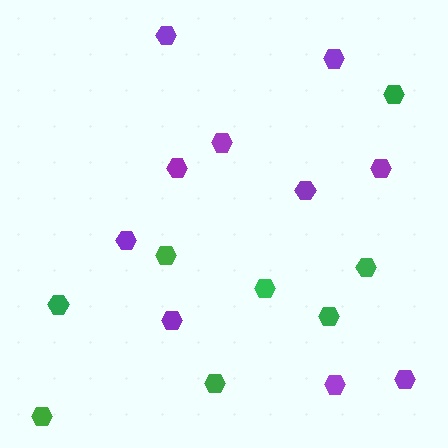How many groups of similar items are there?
There are 2 groups: one group of purple hexagons (10) and one group of green hexagons (8).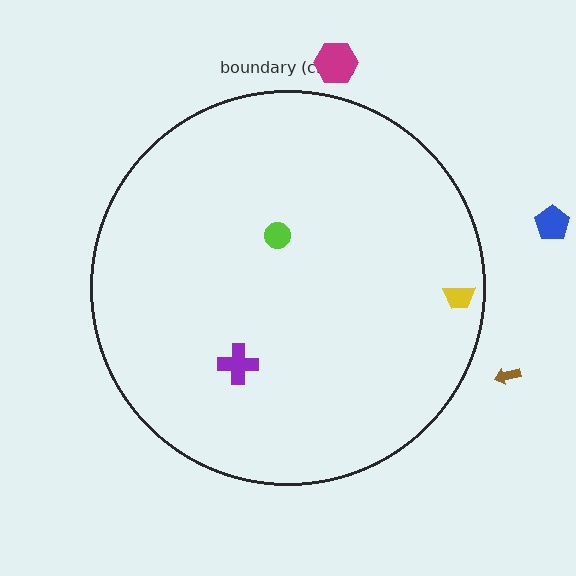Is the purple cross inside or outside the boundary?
Inside.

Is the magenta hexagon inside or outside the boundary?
Outside.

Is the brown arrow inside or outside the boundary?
Outside.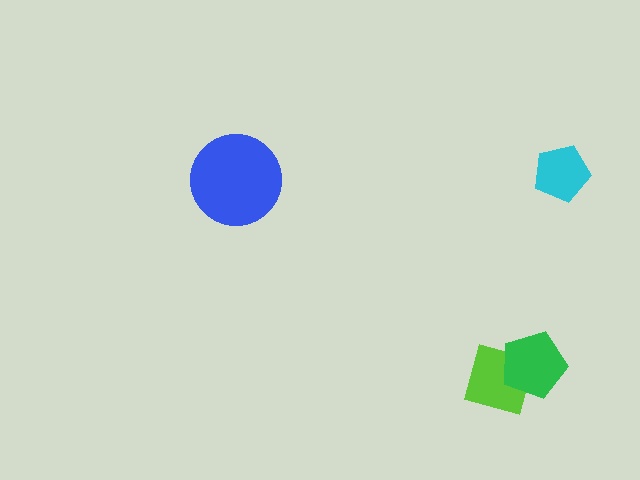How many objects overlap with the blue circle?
0 objects overlap with the blue circle.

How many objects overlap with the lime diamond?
1 object overlaps with the lime diamond.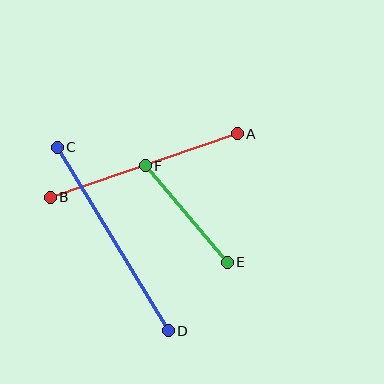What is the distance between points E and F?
The distance is approximately 126 pixels.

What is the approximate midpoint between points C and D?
The midpoint is at approximately (113, 239) pixels.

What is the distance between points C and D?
The distance is approximately 215 pixels.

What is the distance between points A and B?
The distance is approximately 197 pixels.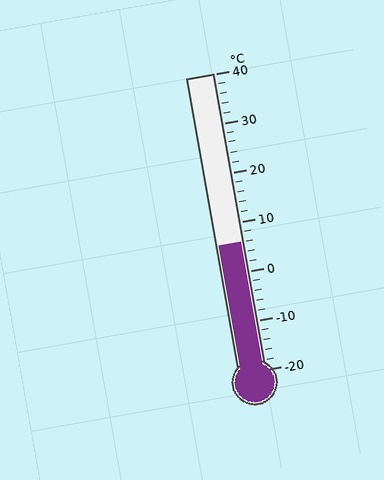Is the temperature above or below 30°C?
The temperature is below 30°C.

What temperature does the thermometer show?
The thermometer shows approximately 6°C.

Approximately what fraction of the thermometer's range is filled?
The thermometer is filled to approximately 45% of its range.